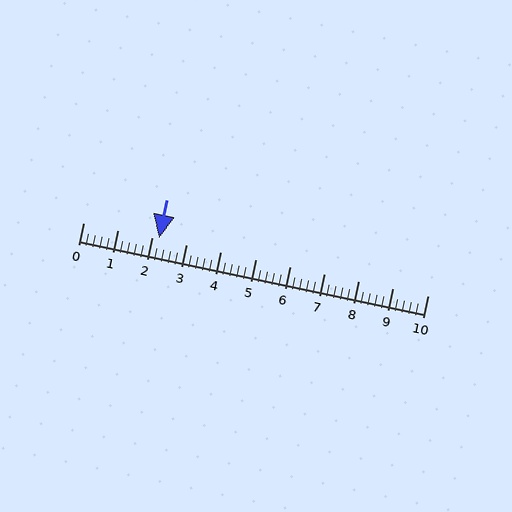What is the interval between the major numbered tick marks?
The major tick marks are spaced 1 units apart.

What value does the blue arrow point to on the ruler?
The blue arrow points to approximately 2.2.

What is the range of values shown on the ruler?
The ruler shows values from 0 to 10.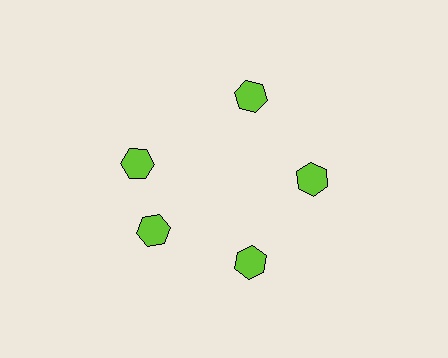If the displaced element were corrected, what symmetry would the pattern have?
It would have 5-fold rotational symmetry — the pattern would map onto itself every 72 degrees.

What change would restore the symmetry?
The symmetry would be restored by rotating it back into even spacing with its neighbors so that all 5 hexagons sit at equal angles and equal distance from the center.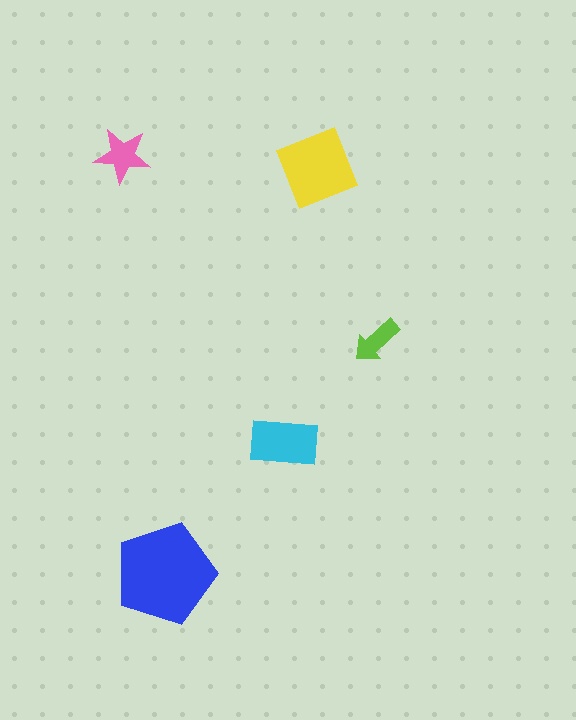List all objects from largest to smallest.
The blue pentagon, the yellow diamond, the cyan rectangle, the pink star, the lime arrow.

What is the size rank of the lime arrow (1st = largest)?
5th.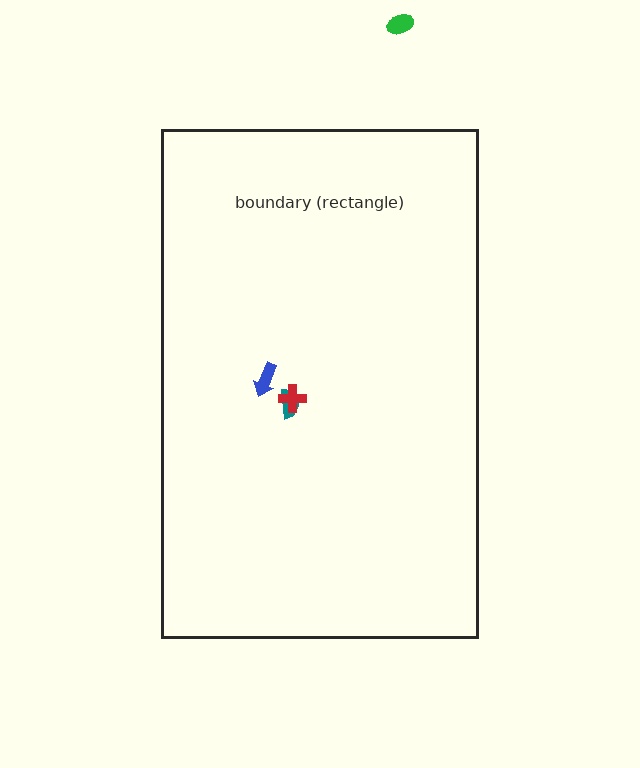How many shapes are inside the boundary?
3 inside, 1 outside.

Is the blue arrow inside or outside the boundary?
Inside.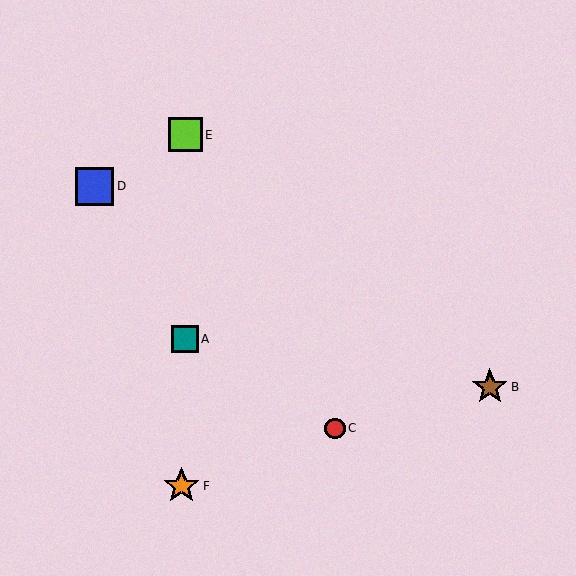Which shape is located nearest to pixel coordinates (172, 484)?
The orange star (labeled F) at (181, 486) is nearest to that location.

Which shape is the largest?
The blue square (labeled D) is the largest.